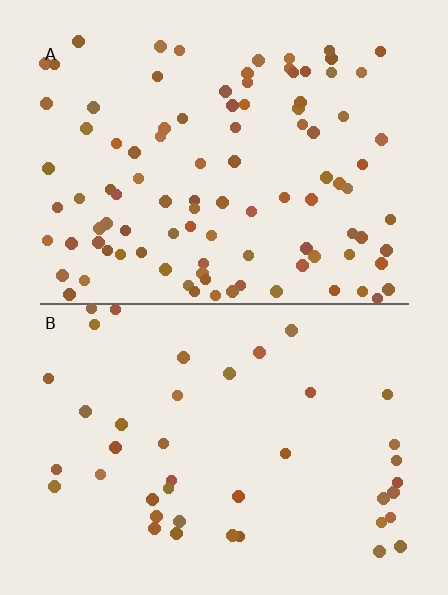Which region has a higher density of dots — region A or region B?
A (the top).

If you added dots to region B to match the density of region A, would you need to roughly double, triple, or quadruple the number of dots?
Approximately double.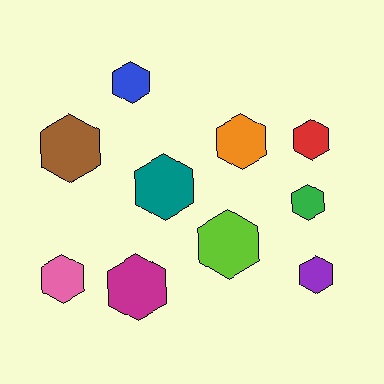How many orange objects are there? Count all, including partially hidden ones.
There is 1 orange object.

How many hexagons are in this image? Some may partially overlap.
There are 10 hexagons.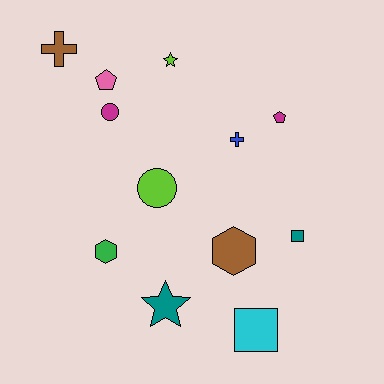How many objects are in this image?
There are 12 objects.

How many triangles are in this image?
There are no triangles.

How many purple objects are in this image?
There are no purple objects.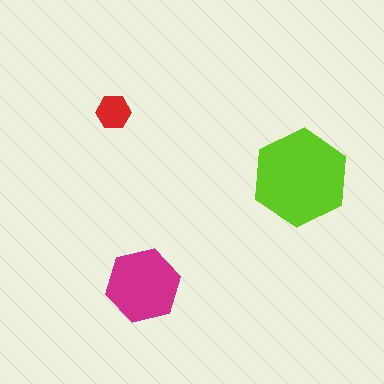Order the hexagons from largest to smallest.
the lime one, the magenta one, the red one.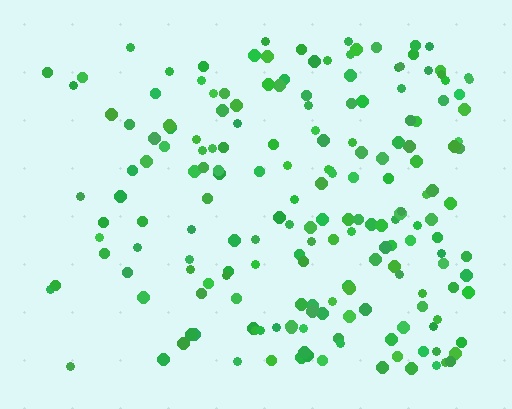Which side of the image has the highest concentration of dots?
The right.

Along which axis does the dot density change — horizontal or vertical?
Horizontal.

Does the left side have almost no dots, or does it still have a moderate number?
Still a moderate number, just noticeably fewer than the right.